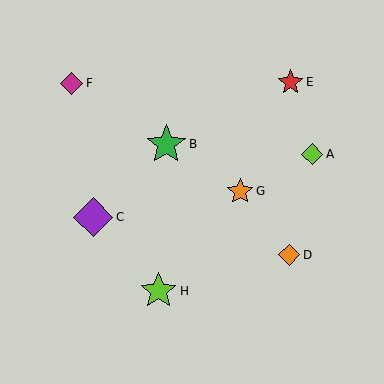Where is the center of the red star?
The center of the red star is at (291, 82).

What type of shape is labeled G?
Shape G is an orange star.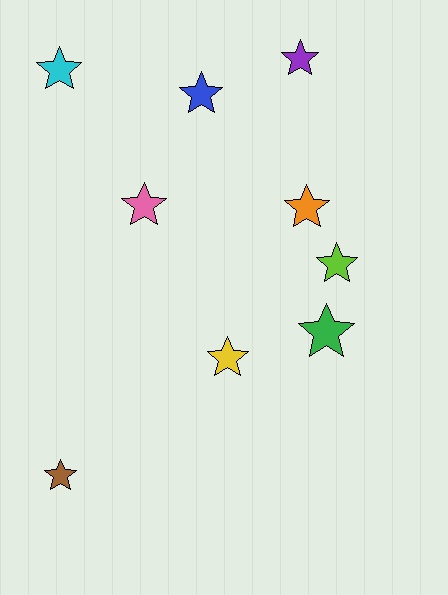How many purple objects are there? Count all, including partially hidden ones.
There is 1 purple object.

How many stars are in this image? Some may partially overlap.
There are 9 stars.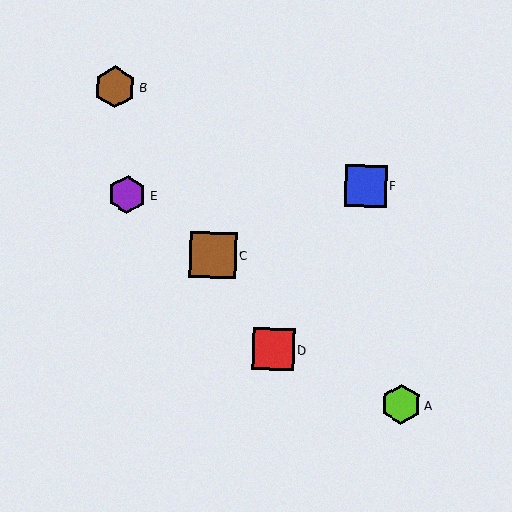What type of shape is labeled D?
Shape D is a red square.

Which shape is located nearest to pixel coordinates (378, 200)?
The blue square (labeled F) at (365, 186) is nearest to that location.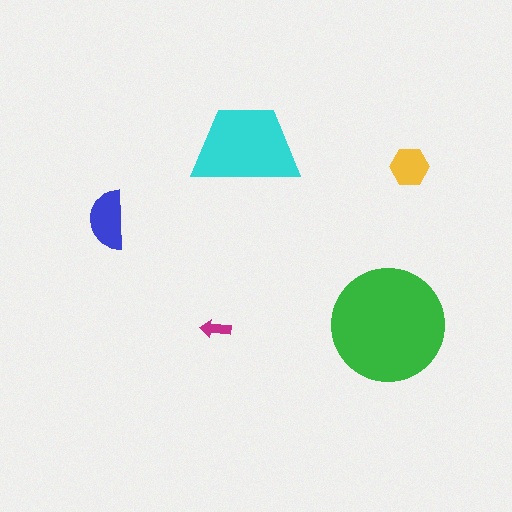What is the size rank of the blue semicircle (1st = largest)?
3rd.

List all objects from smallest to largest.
The magenta arrow, the yellow hexagon, the blue semicircle, the cyan trapezoid, the green circle.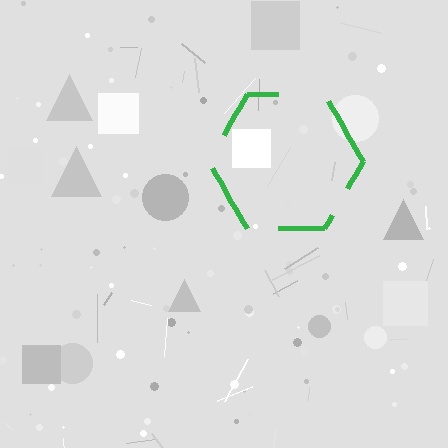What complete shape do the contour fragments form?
The contour fragments form a hexagon.